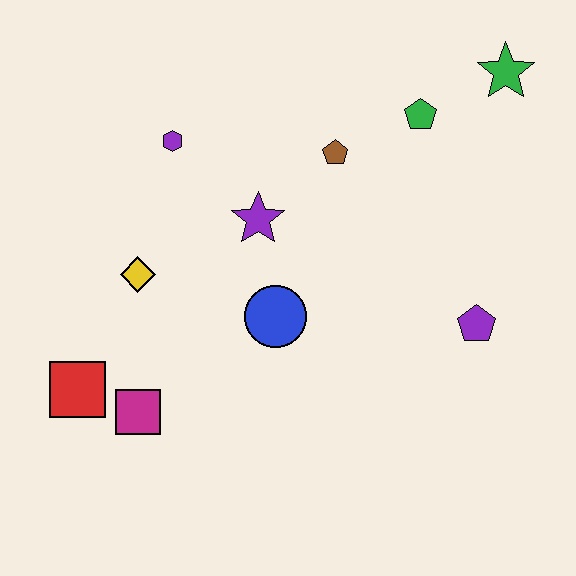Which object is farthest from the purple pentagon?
The red square is farthest from the purple pentagon.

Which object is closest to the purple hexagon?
The purple star is closest to the purple hexagon.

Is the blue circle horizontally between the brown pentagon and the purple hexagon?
Yes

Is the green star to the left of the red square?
No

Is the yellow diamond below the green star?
Yes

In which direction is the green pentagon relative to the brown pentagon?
The green pentagon is to the right of the brown pentagon.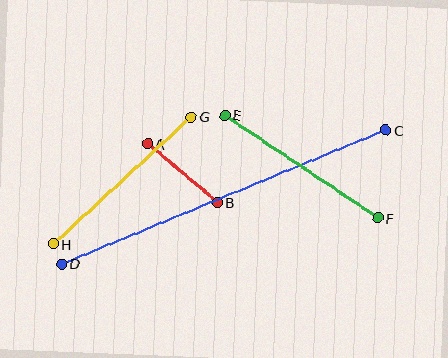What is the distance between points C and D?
The distance is approximately 350 pixels.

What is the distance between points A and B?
The distance is approximately 91 pixels.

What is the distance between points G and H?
The distance is approximately 188 pixels.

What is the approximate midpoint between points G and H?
The midpoint is at approximately (122, 181) pixels.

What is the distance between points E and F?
The distance is approximately 185 pixels.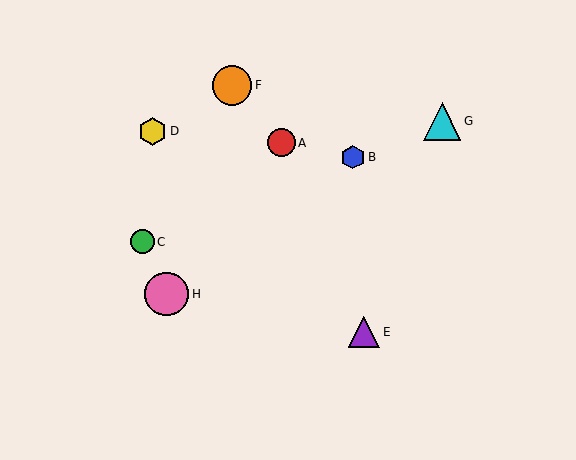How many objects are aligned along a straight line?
3 objects (B, C, G) are aligned along a straight line.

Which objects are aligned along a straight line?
Objects B, C, G are aligned along a straight line.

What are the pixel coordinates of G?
Object G is at (442, 121).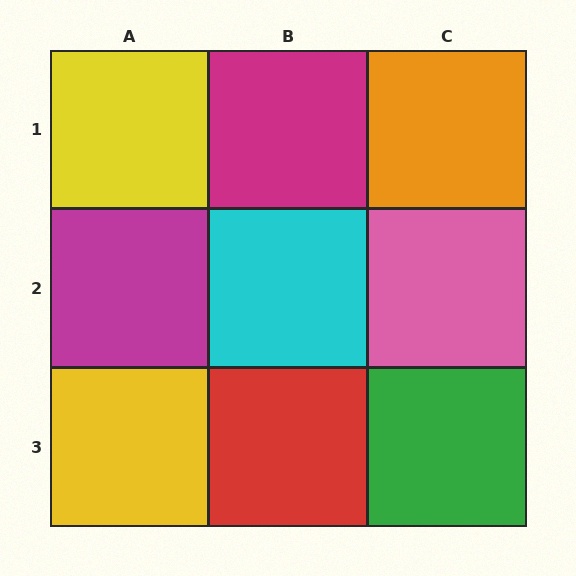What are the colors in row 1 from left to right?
Yellow, magenta, orange.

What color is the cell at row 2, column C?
Pink.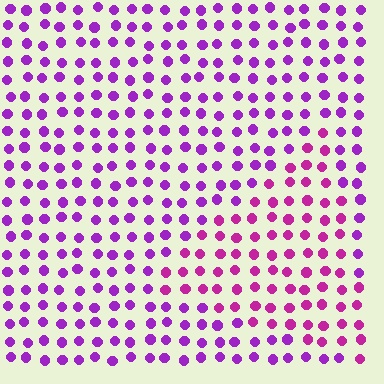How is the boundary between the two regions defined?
The boundary is defined purely by a slight shift in hue (about 28 degrees). Spacing, size, and orientation are identical on both sides.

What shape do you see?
I see a triangle.